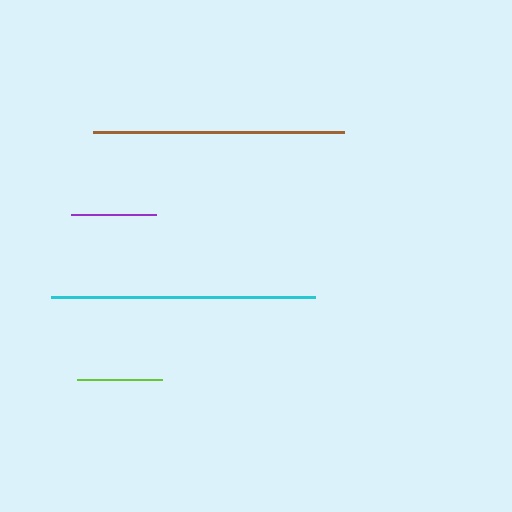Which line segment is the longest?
The cyan line is the longest at approximately 263 pixels.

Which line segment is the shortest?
The lime line is the shortest at approximately 85 pixels.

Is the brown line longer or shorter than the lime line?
The brown line is longer than the lime line.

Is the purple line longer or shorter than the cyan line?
The cyan line is longer than the purple line.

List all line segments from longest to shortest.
From longest to shortest: cyan, brown, purple, lime.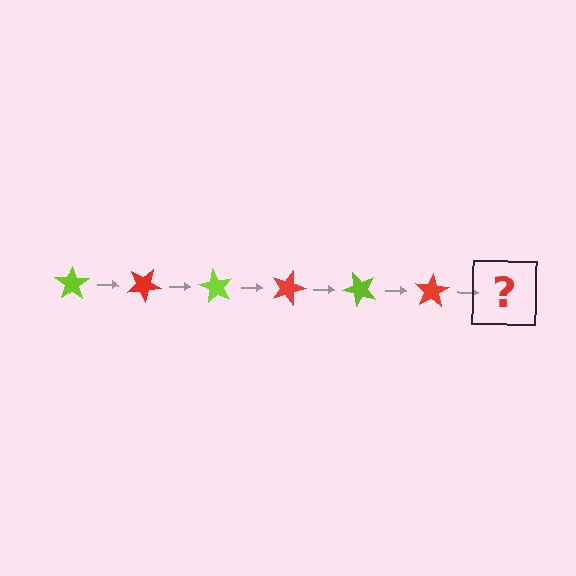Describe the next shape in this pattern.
It should be a lime star, rotated 180 degrees from the start.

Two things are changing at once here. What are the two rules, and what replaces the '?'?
The two rules are that it rotates 30 degrees each step and the color cycles through lime and red. The '?' should be a lime star, rotated 180 degrees from the start.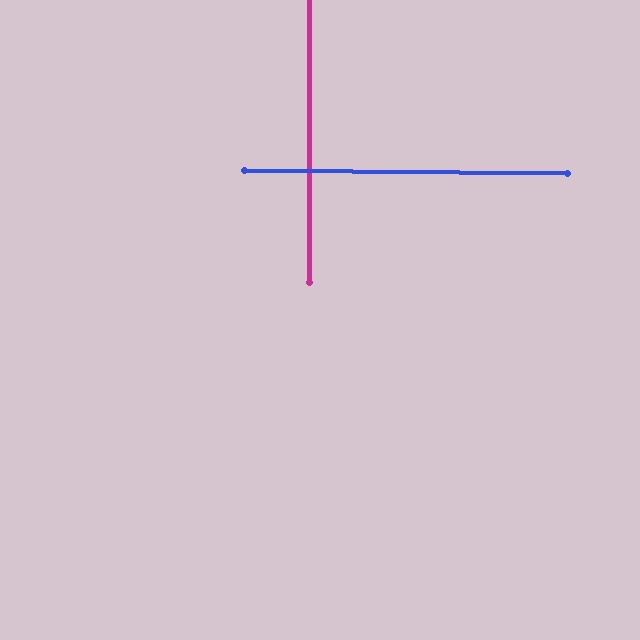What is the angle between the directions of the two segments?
Approximately 89 degrees.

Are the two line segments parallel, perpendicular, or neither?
Perpendicular — they meet at approximately 89°.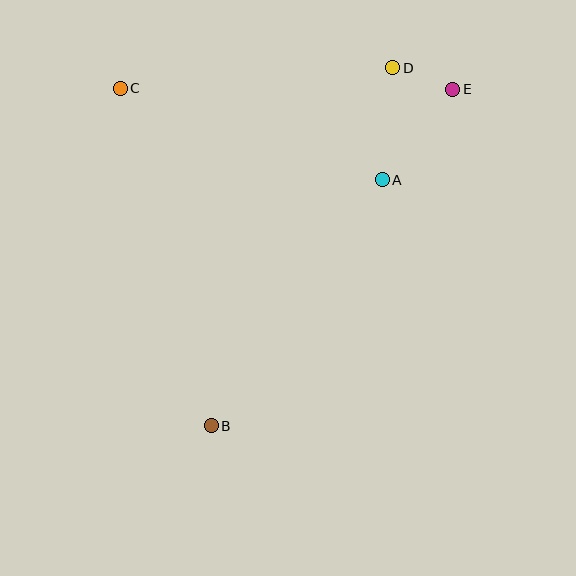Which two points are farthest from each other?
Points B and E are farthest from each other.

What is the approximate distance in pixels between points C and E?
The distance between C and E is approximately 332 pixels.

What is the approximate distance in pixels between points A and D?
The distance between A and D is approximately 113 pixels.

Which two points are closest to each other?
Points D and E are closest to each other.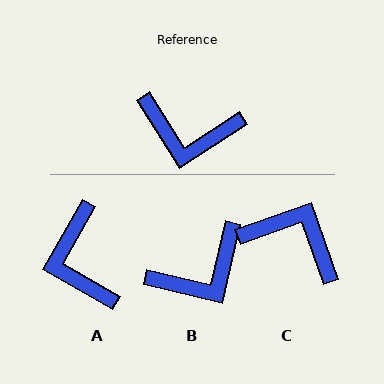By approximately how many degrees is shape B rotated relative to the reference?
Approximately 45 degrees counter-clockwise.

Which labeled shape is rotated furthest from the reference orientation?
C, about 167 degrees away.